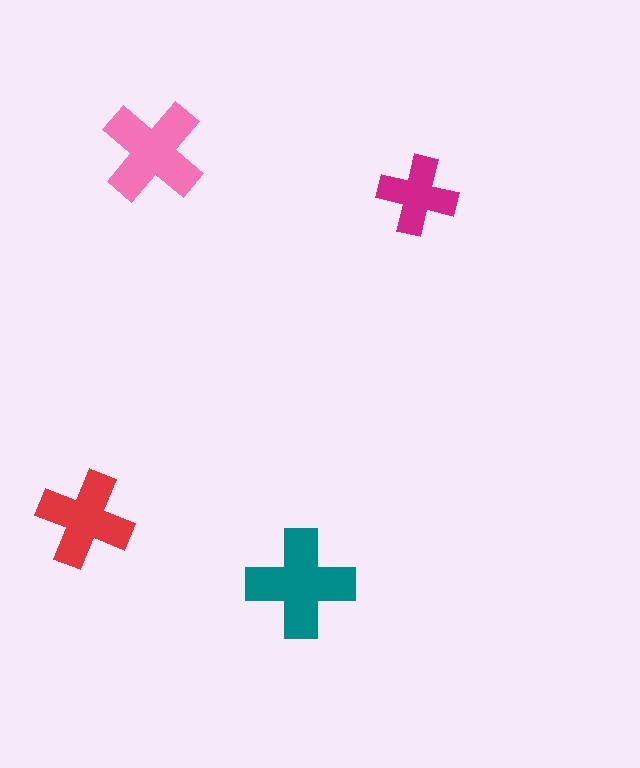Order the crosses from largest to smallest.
the teal one, the pink one, the red one, the magenta one.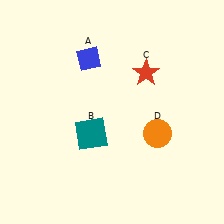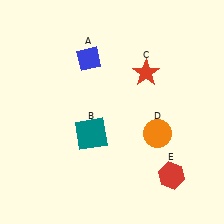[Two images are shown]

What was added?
A red hexagon (E) was added in Image 2.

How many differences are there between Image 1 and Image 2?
There is 1 difference between the two images.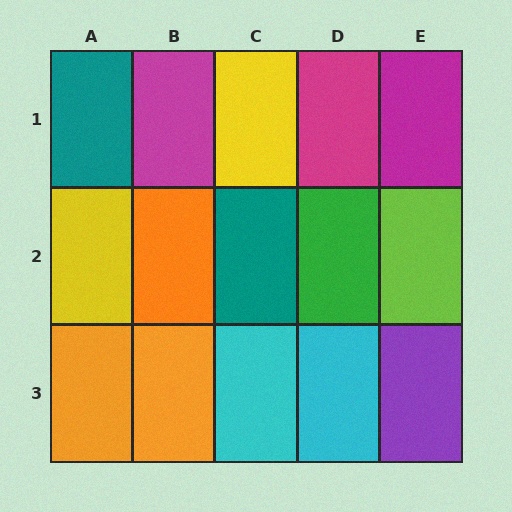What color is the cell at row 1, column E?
Magenta.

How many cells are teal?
2 cells are teal.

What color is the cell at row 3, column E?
Purple.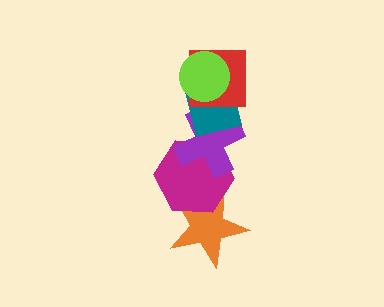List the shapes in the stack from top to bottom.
From top to bottom: the lime circle, the red square, the teal square, the purple cross, the magenta hexagon, the orange star.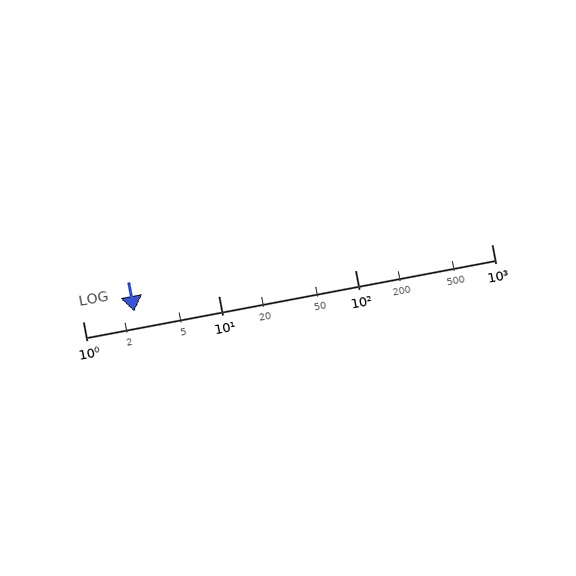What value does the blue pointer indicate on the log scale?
The pointer indicates approximately 2.4.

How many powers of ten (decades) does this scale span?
The scale spans 3 decades, from 1 to 1000.